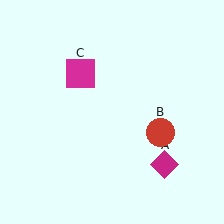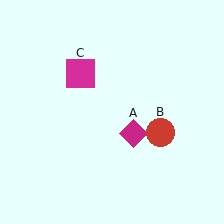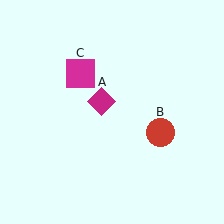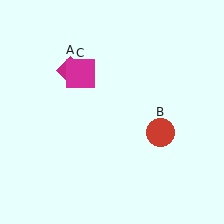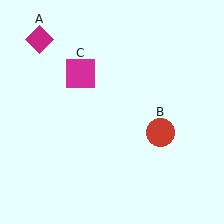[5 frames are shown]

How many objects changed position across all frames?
1 object changed position: magenta diamond (object A).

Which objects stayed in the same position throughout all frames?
Red circle (object B) and magenta square (object C) remained stationary.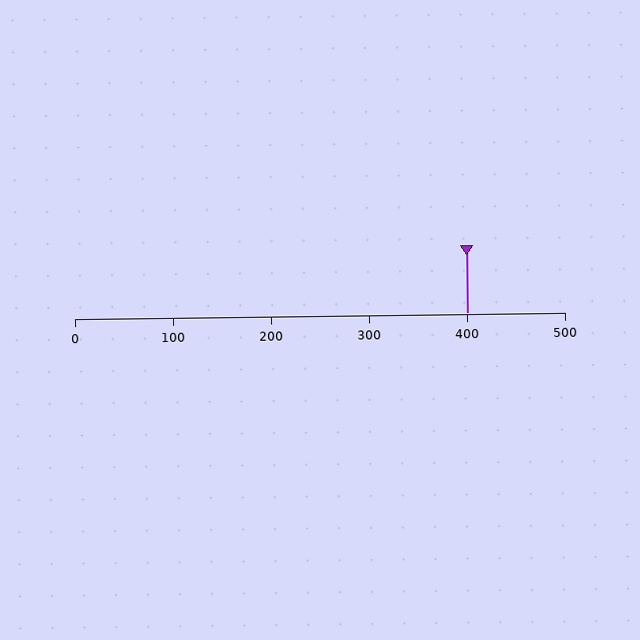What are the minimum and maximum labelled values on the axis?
The axis runs from 0 to 500.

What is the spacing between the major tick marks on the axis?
The major ticks are spaced 100 apart.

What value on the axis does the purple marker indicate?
The marker indicates approximately 400.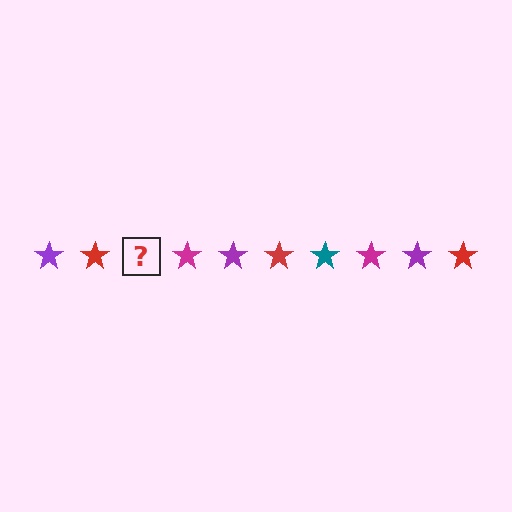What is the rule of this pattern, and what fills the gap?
The rule is that the pattern cycles through purple, red, teal, magenta stars. The gap should be filled with a teal star.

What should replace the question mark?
The question mark should be replaced with a teal star.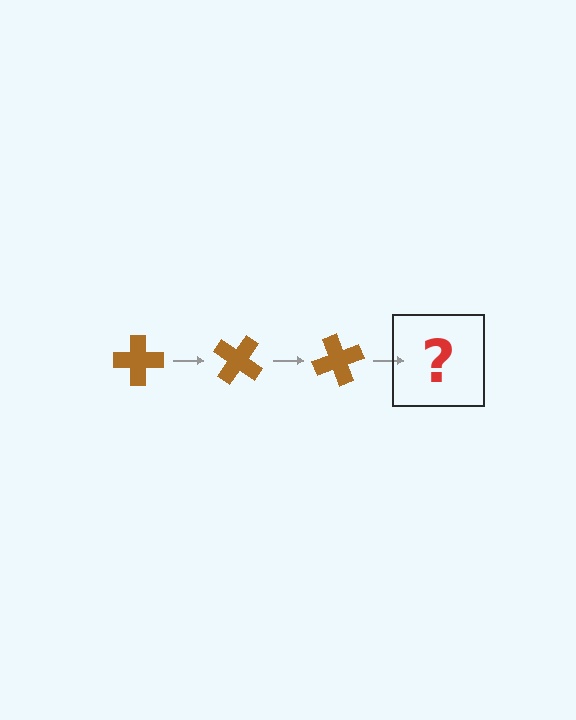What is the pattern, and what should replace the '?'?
The pattern is that the cross rotates 35 degrees each step. The '?' should be a brown cross rotated 105 degrees.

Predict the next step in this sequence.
The next step is a brown cross rotated 105 degrees.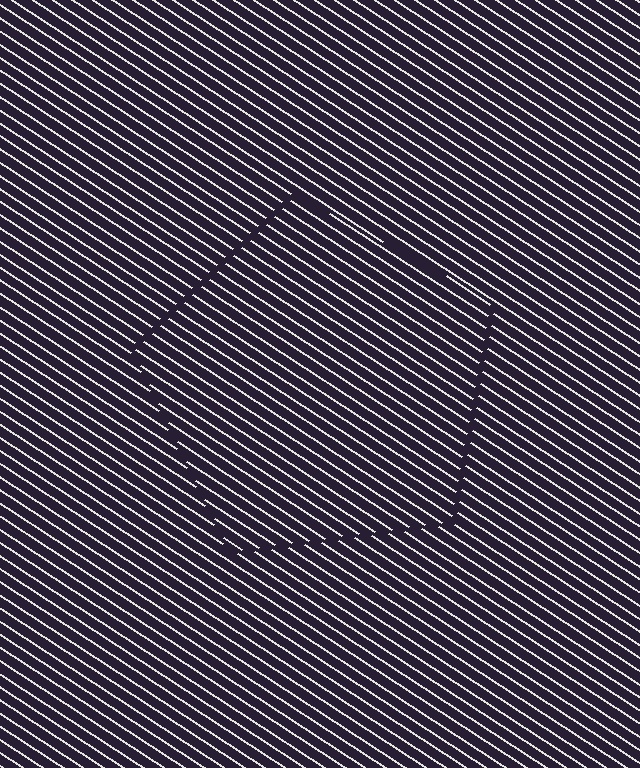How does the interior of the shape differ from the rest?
The interior of the shape contains the same grating, shifted by half a period — the contour is defined by the phase discontinuity where line-ends from the inner and outer gratings abut.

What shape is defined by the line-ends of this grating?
An illusory pentagon. The interior of the shape contains the same grating, shifted by half a period — the contour is defined by the phase discontinuity where line-ends from the inner and outer gratings abut.